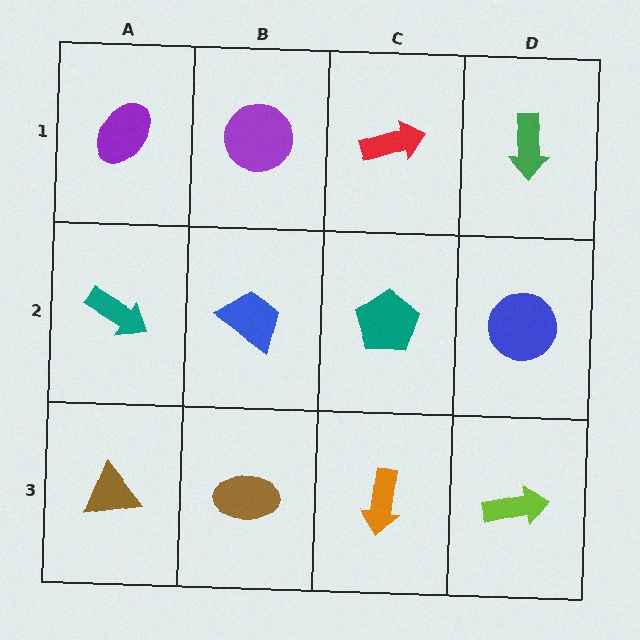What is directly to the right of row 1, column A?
A purple circle.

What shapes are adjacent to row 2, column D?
A green arrow (row 1, column D), a lime arrow (row 3, column D), a teal pentagon (row 2, column C).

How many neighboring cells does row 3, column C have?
3.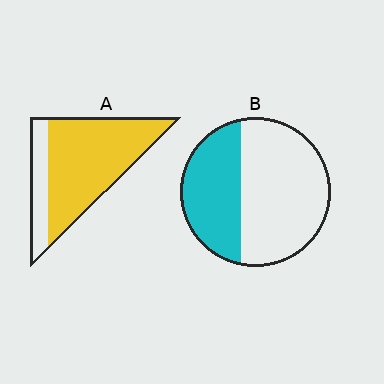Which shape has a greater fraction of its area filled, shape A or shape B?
Shape A.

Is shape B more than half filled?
No.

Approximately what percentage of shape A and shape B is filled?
A is approximately 80% and B is approximately 40%.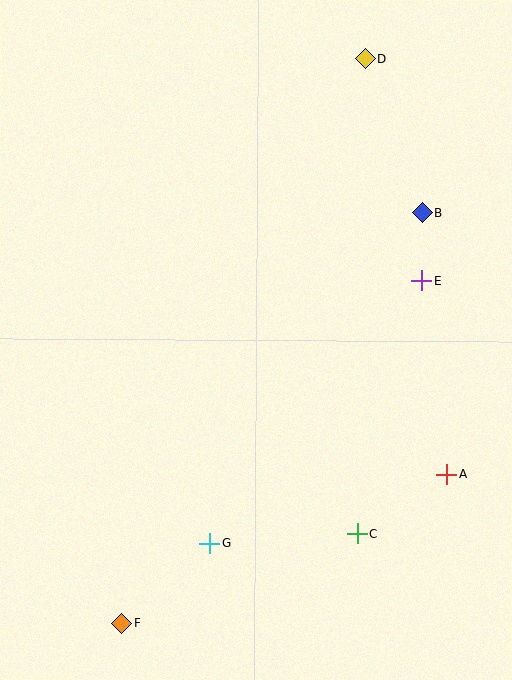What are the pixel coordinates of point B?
Point B is at (422, 213).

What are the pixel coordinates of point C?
Point C is at (357, 533).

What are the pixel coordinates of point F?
Point F is at (122, 623).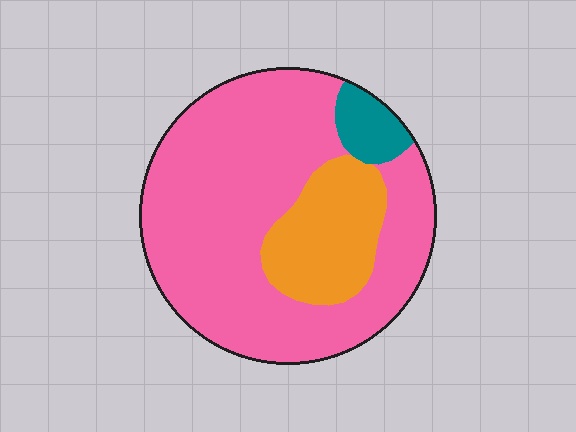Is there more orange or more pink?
Pink.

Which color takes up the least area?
Teal, at roughly 5%.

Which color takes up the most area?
Pink, at roughly 75%.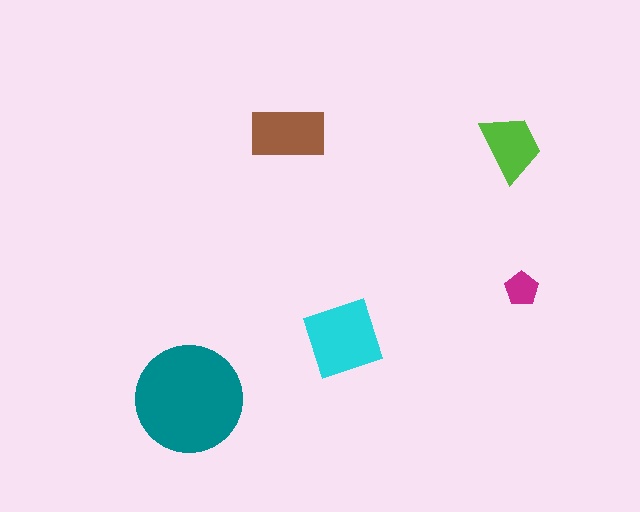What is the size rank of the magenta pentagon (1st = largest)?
5th.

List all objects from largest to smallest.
The teal circle, the cyan diamond, the brown rectangle, the lime trapezoid, the magenta pentagon.